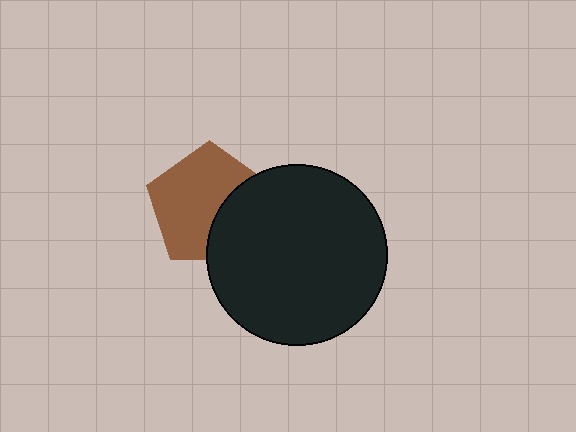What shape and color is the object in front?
The object in front is a black circle.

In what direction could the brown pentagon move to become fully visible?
The brown pentagon could move left. That would shift it out from behind the black circle entirely.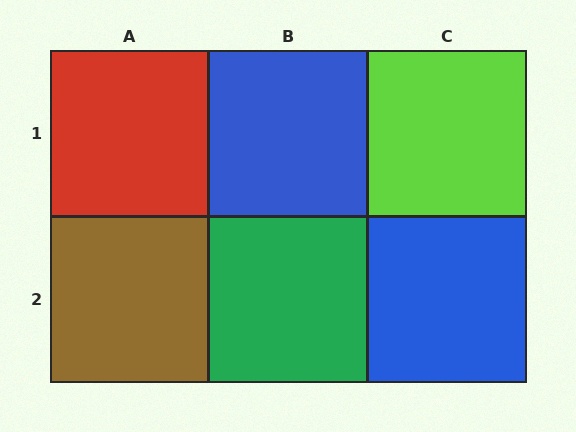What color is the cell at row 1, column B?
Blue.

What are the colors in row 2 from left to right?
Brown, green, blue.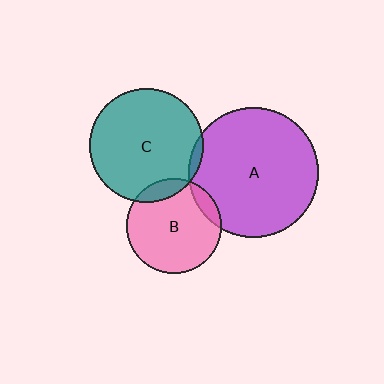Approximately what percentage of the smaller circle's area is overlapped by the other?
Approximately 5%.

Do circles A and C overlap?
Yes.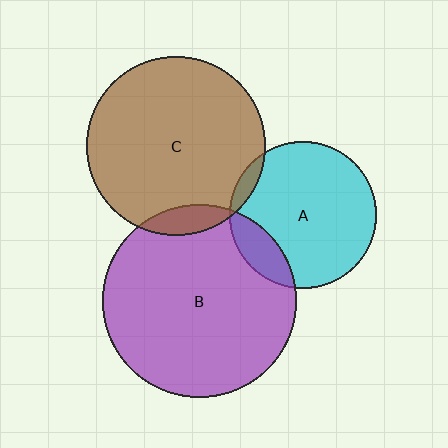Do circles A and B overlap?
Yes.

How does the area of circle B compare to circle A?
Approximately 1.7 times.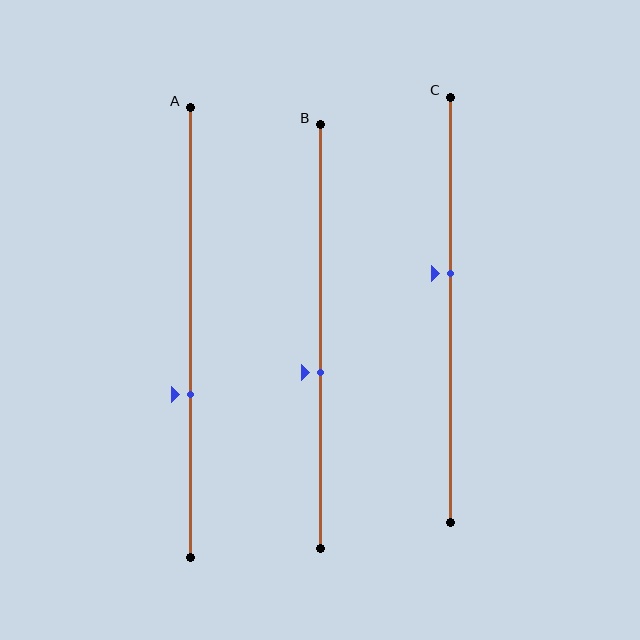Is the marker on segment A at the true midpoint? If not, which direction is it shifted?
No, the marker on segment A is shifted downward by about 14% of the segment length.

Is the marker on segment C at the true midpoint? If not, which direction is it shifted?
No, the marker on segment C is shifted upward by about 8% of the segment length.